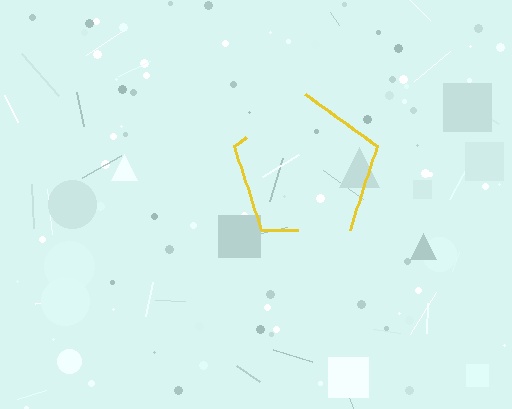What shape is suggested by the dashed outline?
The dashed outline suggests a pentagon.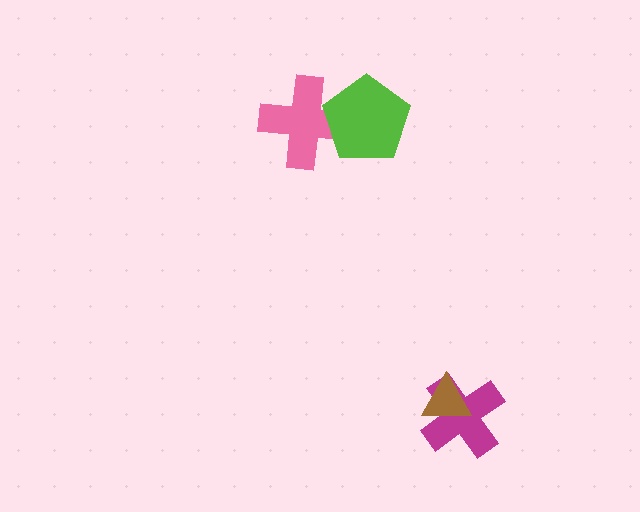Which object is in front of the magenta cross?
The brown triangle is in front of the magenta cross.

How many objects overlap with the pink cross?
1 object overlaps with the pink cross.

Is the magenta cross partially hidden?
Yes, it is partially covered by another shape.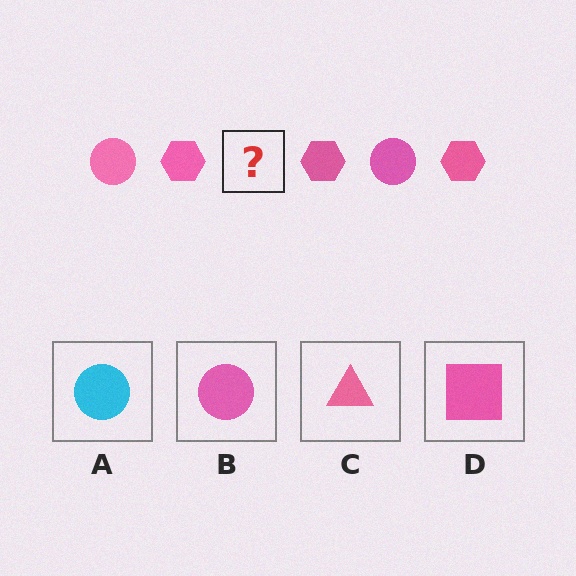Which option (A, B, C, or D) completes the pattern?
B.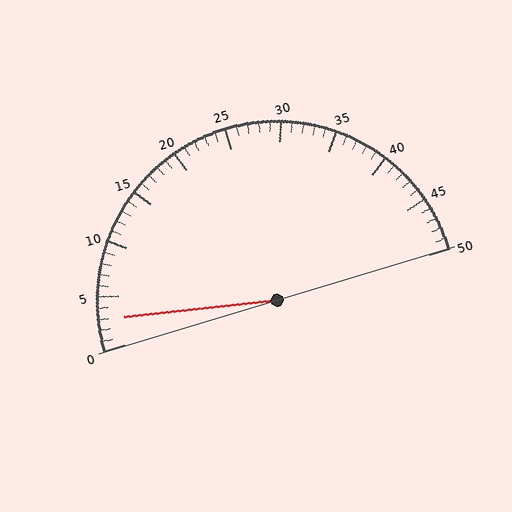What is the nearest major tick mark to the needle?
The nearest major tick mark is 5.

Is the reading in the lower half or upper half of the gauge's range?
The reading is in the lower half of the range (0 to 50).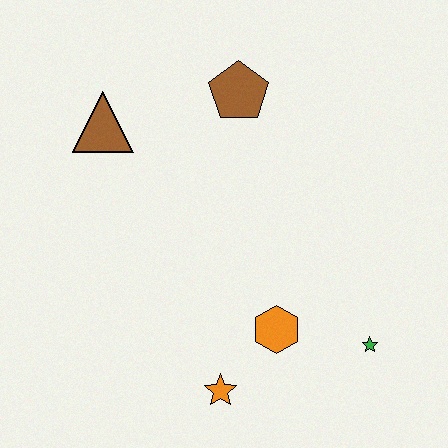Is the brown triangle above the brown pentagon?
No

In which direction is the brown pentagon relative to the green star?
The brown pentagon is above the green star.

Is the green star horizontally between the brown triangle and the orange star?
No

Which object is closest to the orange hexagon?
The orange star is closest to the orange hexagon.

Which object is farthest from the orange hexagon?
The brown triangle is farthest from the orange hexagon.